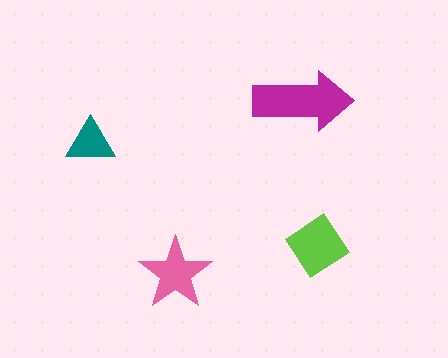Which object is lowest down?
The pink star is bottommost.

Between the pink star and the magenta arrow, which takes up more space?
The magenta arrow.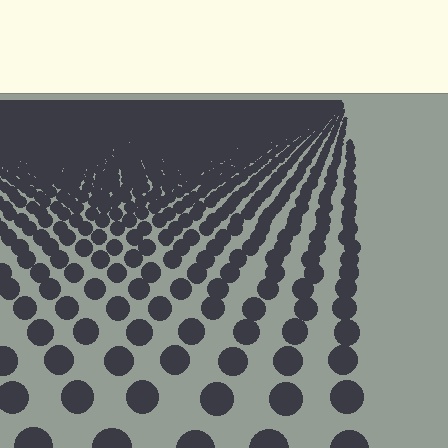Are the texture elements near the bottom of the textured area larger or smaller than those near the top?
Larger. Near the bottom, elements are closer to the viewer and appear at a bigger on-screen size.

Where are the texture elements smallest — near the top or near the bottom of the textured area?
Near the top.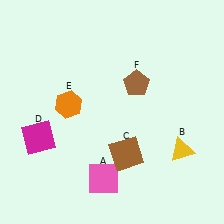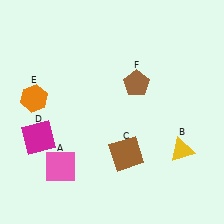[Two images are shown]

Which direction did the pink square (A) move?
The pink square (A) moved left.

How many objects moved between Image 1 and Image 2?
2 objects moved between the two images.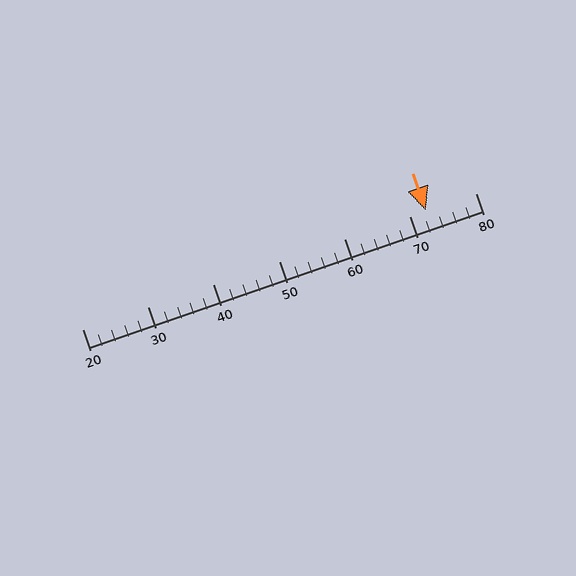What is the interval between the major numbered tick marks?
The major tick marks are spaced 10 units apart.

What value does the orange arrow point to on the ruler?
The orange arrow points to approximately 72.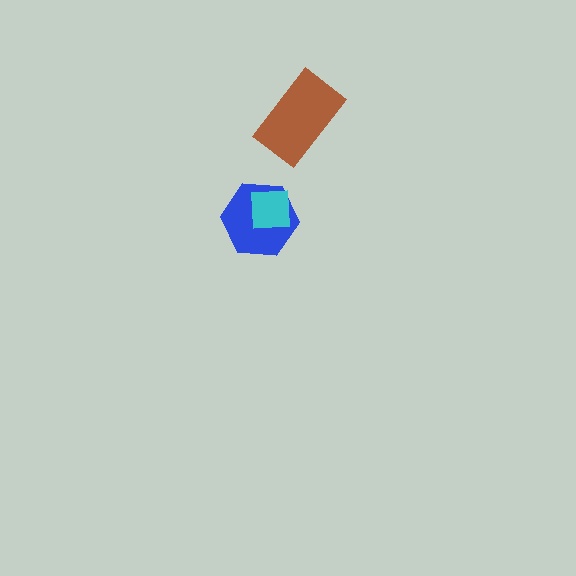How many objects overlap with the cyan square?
1 object overlaps with the cyan square.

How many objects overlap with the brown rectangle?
0 objects overlap with the brown rectangle.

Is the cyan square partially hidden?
No, no other shape covers it.